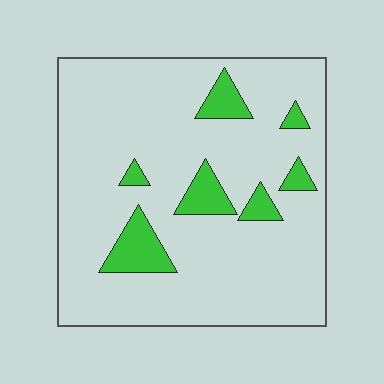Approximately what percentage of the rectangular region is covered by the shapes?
Approximately 10%.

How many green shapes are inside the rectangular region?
7.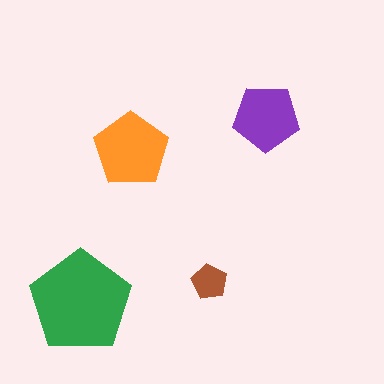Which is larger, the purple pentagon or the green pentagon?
The green one.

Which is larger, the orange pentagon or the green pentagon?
The green one.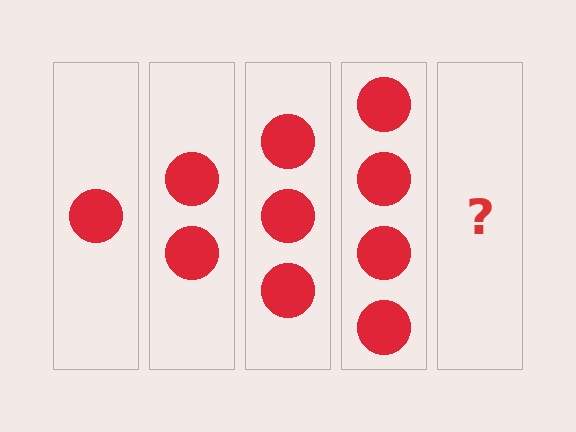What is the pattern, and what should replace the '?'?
The pattern is that each step adds one more circle. The '?' should be 5 circles.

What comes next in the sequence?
The next element should be 5 circles.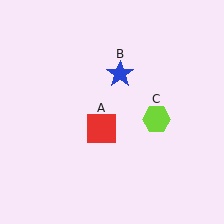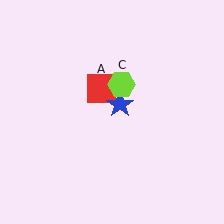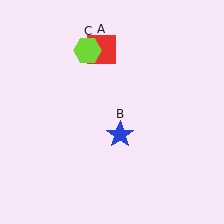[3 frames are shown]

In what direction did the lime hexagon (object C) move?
The lime hexagon (object C) moved up and to the left.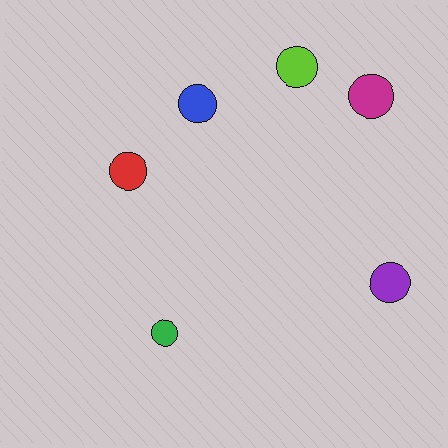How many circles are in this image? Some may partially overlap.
There are 6 circles.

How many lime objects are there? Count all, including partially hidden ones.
There is 1 lime object.